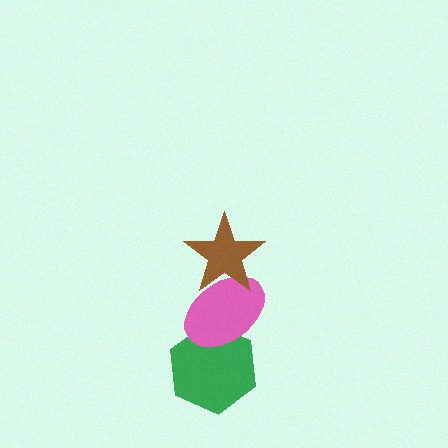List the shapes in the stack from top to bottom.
From top to bottom: the brown star, the pink ellipse, the green hexagon.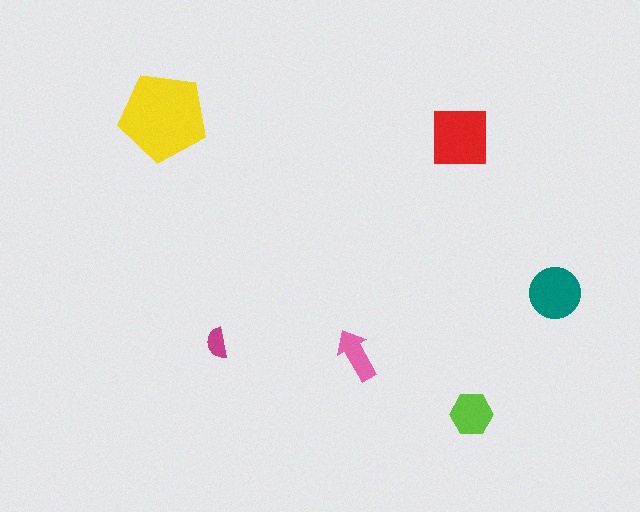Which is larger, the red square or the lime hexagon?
The red square.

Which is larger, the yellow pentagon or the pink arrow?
The yellow pentagon.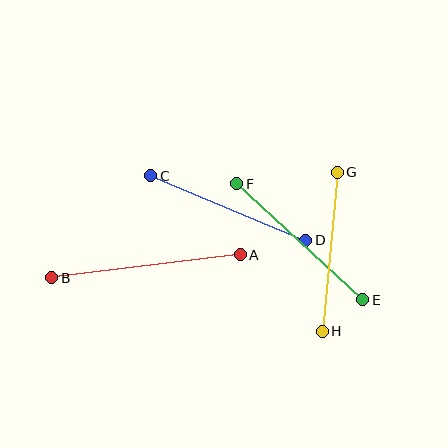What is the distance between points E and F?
The distance is approximately 171 pixels.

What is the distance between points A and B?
The distance is approximately 190 pixels.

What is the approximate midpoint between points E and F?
The midpoint is at approximately (300, 242) pixels.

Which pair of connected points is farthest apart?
Points A and B are farthest apart.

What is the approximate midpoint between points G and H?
The midpoint is at approximately (330, 252) pixels.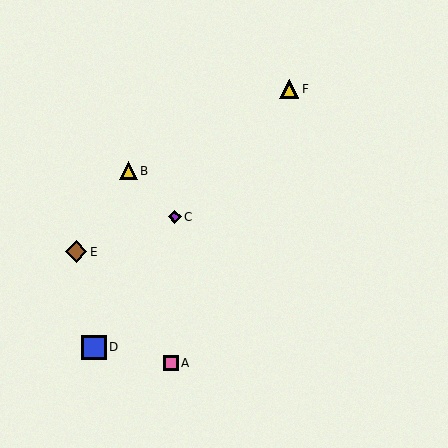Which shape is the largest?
The blue square (labeled D) is the largest.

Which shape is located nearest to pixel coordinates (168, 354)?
The pink square (labeled A) at (171, 363) is nearest to that location.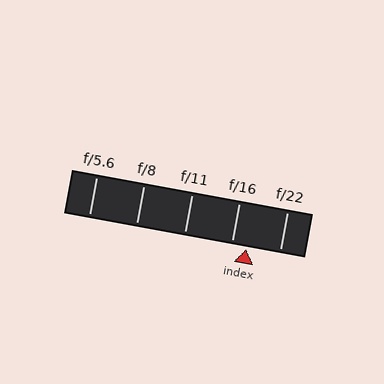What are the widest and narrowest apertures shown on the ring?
The widest aperture shown is f/5.6 and the narrowest is f/22.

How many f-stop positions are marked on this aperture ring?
There are 5 f-stop positions marked.